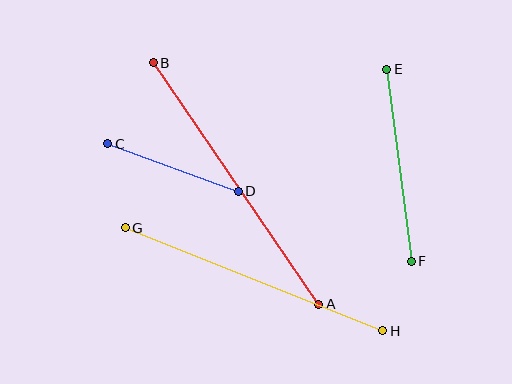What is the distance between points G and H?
The distance is approximately 278 pixels.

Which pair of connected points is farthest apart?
Points A and B are farthest apart.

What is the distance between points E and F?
The distance is approximately 194 pixels.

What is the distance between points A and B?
The distance is approximately 293 pixels.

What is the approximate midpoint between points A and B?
The midpoint is at approximately (236, 184) pixels.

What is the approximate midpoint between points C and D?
The midpoint is at approximately (173, 168) pixels.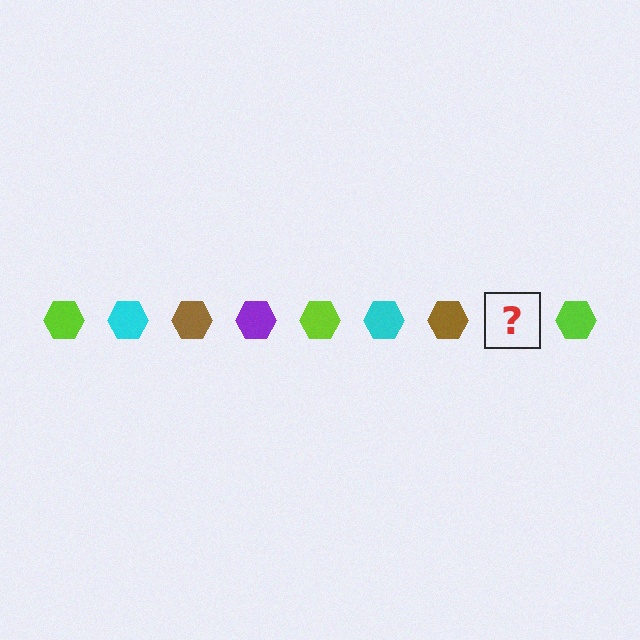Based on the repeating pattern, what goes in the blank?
The blank should be a purple hexagon.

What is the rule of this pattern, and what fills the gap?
The rule is that the pattern cycles through lime, cyan, brown, purple hexagons. The gap should be filled with a purple hexagon.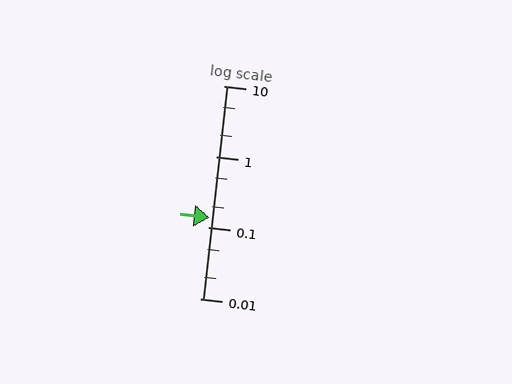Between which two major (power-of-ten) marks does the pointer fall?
The pointer is between 0.1 and 1.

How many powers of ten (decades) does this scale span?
The scale spans 3 decades, from 0.01 to 10.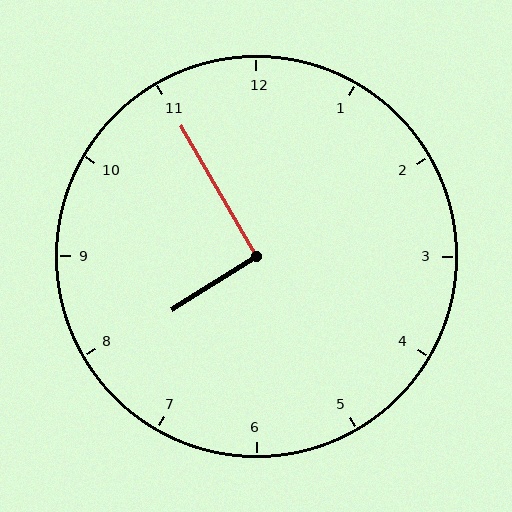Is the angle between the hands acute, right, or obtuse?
It is right.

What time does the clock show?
7:55.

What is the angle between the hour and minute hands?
Approximately 92 degrees.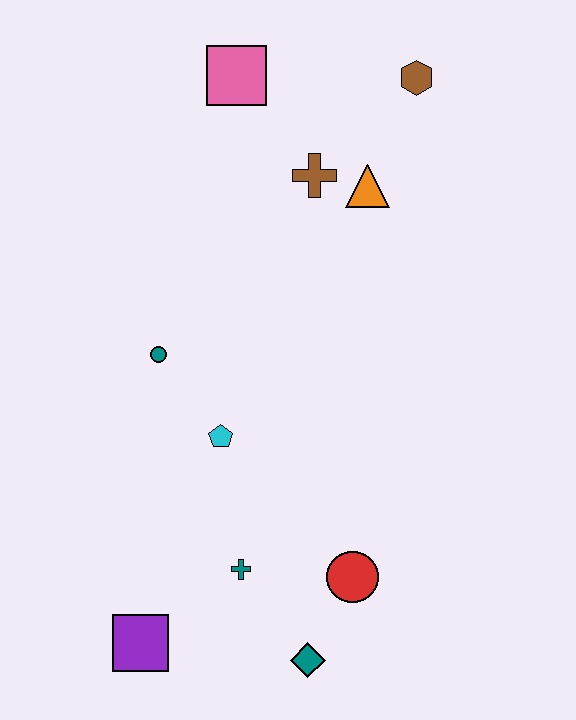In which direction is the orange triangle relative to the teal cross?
The orange triangle is above the teal cross.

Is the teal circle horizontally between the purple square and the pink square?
Yes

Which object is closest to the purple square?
The teal cross is closest to the purple square.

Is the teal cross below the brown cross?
Yes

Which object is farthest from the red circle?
The pink square is farthest from the red circle.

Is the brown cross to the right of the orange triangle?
No